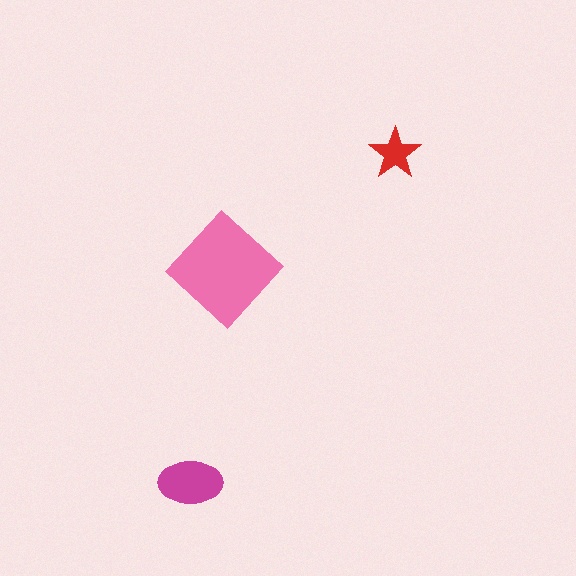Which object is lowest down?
The magenta ellipse is bottommost.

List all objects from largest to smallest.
The pink diamond, the magenta ellipse, the red star.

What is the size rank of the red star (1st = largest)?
3rd.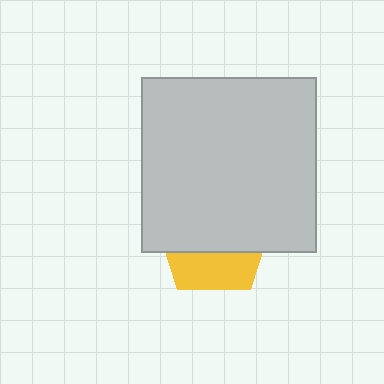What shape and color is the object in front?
The object in front is a light gray square.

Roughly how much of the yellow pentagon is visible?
A small part of it is visible (roughly 34%).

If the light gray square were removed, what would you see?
You would see the complete yellow pentagon.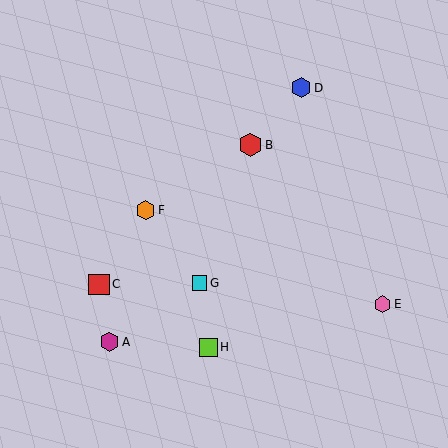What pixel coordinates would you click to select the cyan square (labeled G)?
Click at (200, 283) to select the cyan square G.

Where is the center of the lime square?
The center of the lime square is at (208, 347).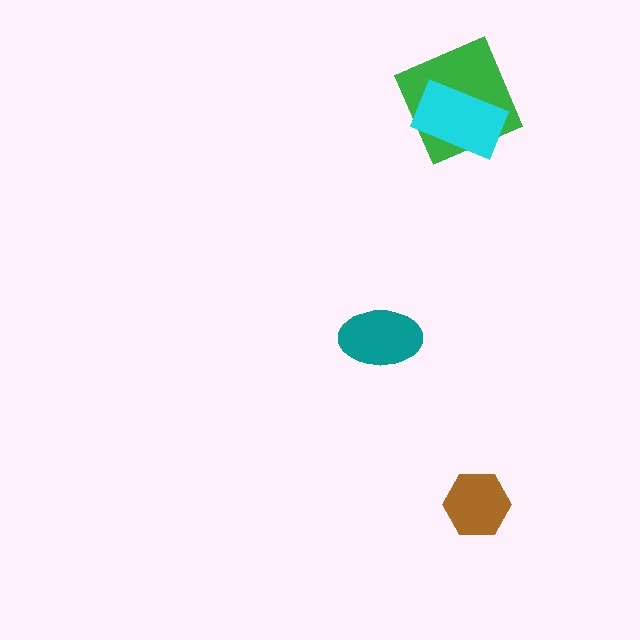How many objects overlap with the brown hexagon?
0 objects overlap with the brown hexagon.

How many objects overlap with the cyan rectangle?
1 object overlaps with the cyan rectangle.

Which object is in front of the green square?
The cyan rectangle is in front of the green square.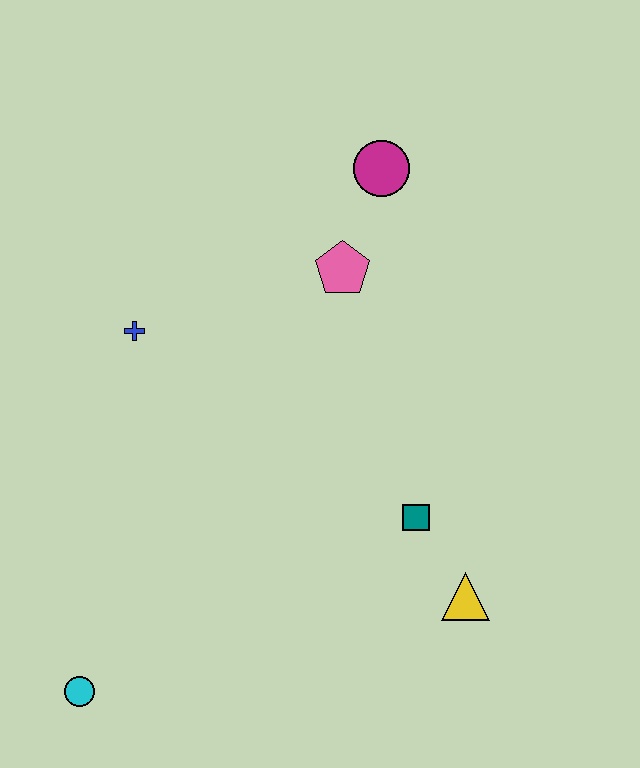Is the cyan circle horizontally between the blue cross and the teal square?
No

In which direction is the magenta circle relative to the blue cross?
The magenta circle is to the right of the blue cross.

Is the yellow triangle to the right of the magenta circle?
Yes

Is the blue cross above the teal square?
Yes